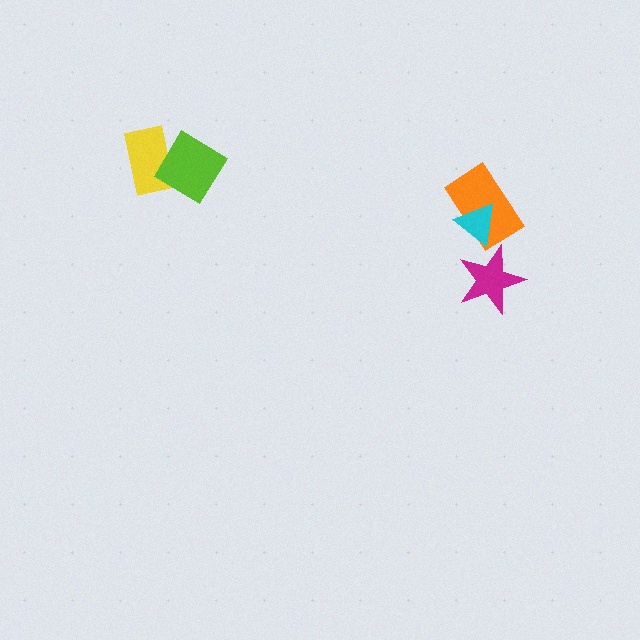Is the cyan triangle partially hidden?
No, no other shape covers it.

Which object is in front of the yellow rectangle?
The lime diamond is in front of the yellow rectangle.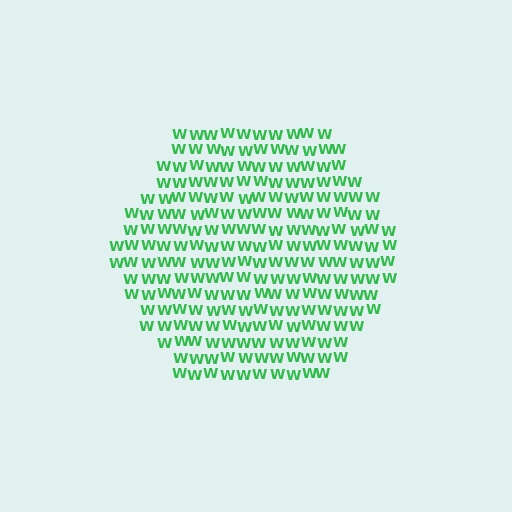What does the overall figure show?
The overall figure shows a hexagon.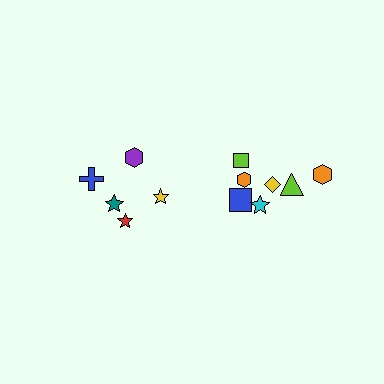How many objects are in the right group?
There are 7 objects.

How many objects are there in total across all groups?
There are 12 objects.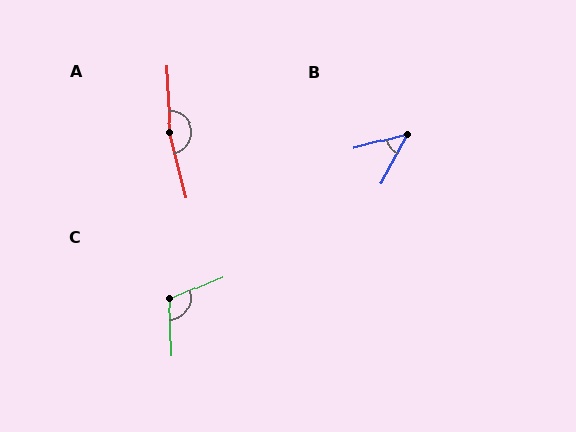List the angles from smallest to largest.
B (47°), C (110°), A (169°).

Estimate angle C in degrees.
Approximately 110 degrees.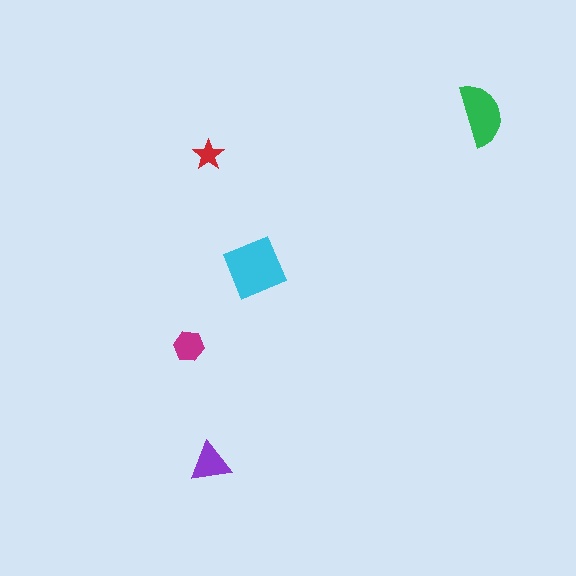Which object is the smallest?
The red star.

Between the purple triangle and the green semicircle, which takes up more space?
The green semicircle.